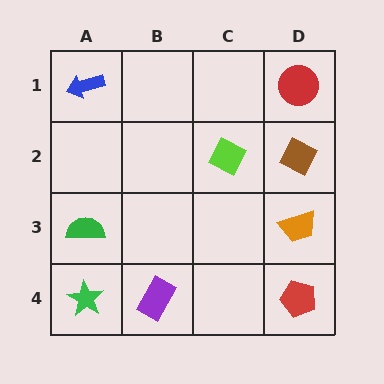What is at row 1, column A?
A blue arrow.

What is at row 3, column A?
A green semicircle.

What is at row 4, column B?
A purple rectangle.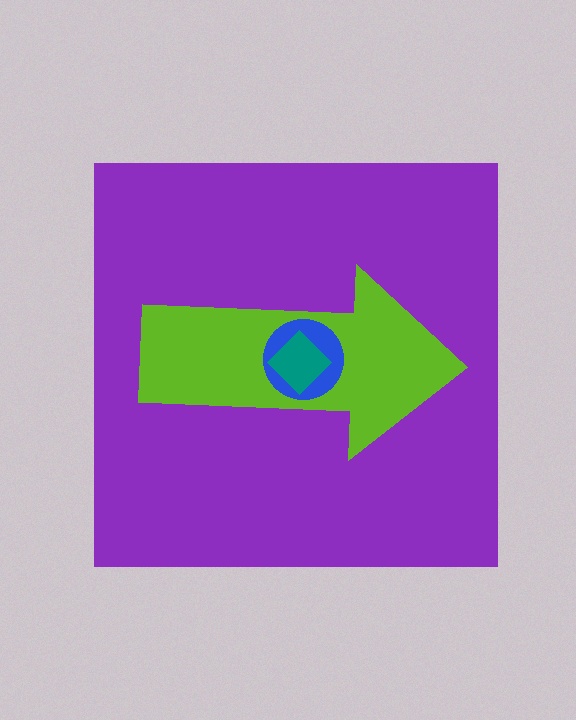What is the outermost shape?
The purple square.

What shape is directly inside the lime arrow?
The blue circle.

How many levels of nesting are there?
4.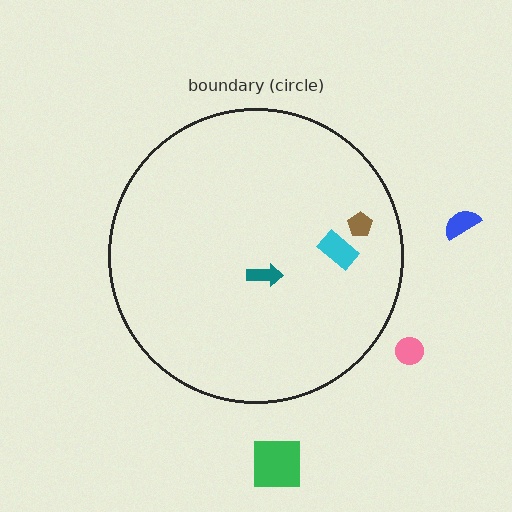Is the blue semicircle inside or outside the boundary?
Outside.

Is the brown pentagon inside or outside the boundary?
Inside.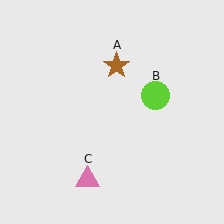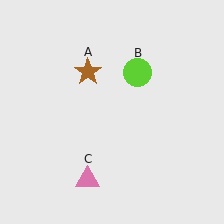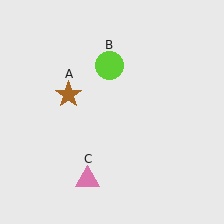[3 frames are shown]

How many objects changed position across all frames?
2 objects changed position: brown star (object A), lime circle (object B).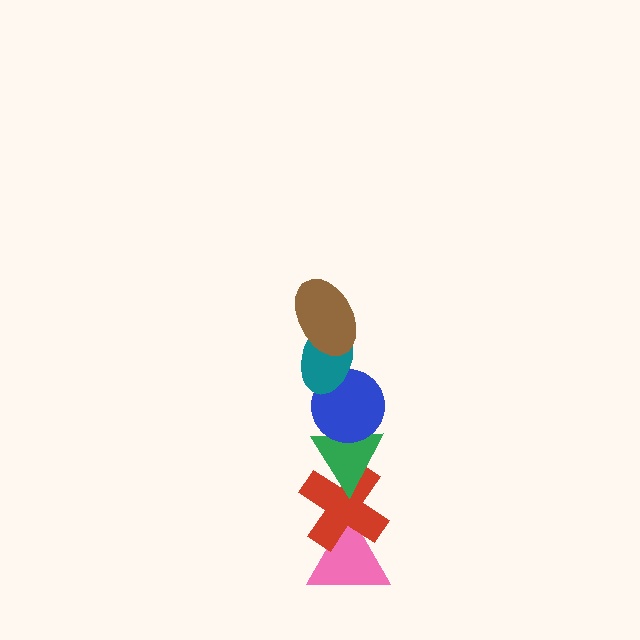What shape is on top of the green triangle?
The blue circle is on top of the green triangle.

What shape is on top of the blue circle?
The teal ellipse is on top of the blue circle.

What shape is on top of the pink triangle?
The red cross is on top of the pink triangle.